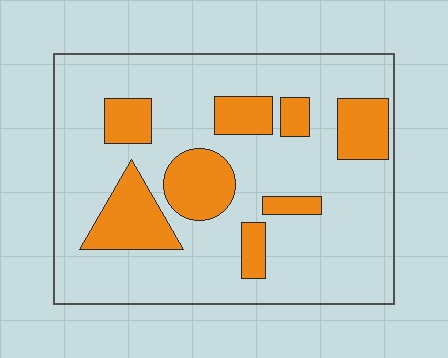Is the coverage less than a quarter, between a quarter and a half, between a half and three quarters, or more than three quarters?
Less than a quarter.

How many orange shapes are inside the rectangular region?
8.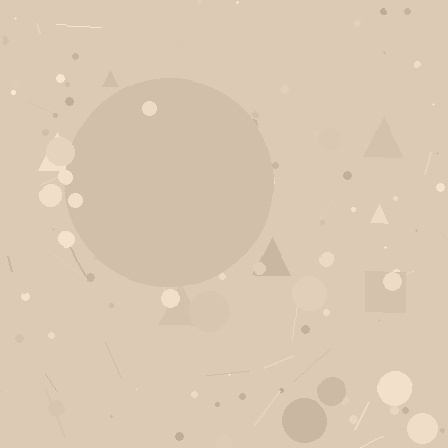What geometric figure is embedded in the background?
A circle is embedded in the background.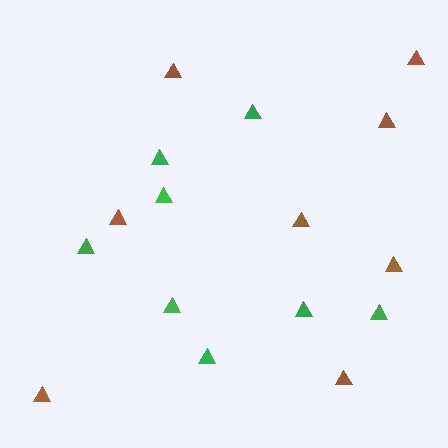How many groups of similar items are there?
There are 2 groups: one group of green triangles (8) and one group of brown triangles (8).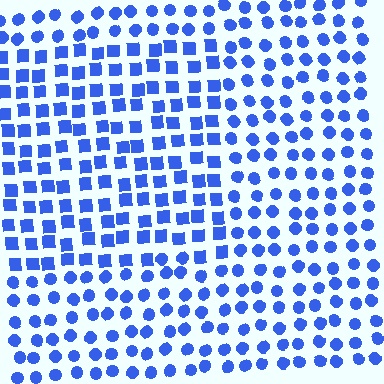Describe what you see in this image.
The image is filled with small blue elements arranged in a uniform grid. A rectangle-shaped region contains squares, while the surrounding area contains circles. The boundary is defined purely by the change in element shape.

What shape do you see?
I see a rectangle.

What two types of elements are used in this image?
The image uses squares inside the rectangle region and circles outside it.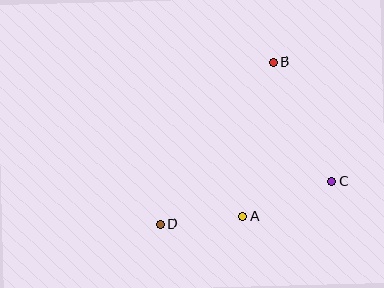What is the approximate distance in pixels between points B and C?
The distance between B and C is approximately 133 pixels.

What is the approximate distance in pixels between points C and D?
The distance between C and D is approximately 177 pixels.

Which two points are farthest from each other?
Points B and D are farthest from each other.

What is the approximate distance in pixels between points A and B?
The distance between A and B is approximately 157 pixels.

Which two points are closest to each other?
Points A and D are closest to each other.